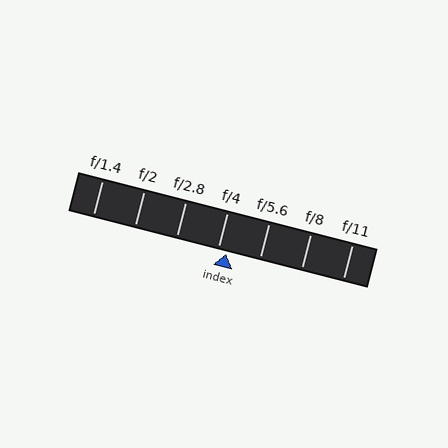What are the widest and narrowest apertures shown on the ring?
The widest aperture shown is f/1.4 and the narrowest is f/11.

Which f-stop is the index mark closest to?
The index mark is closest to f/4.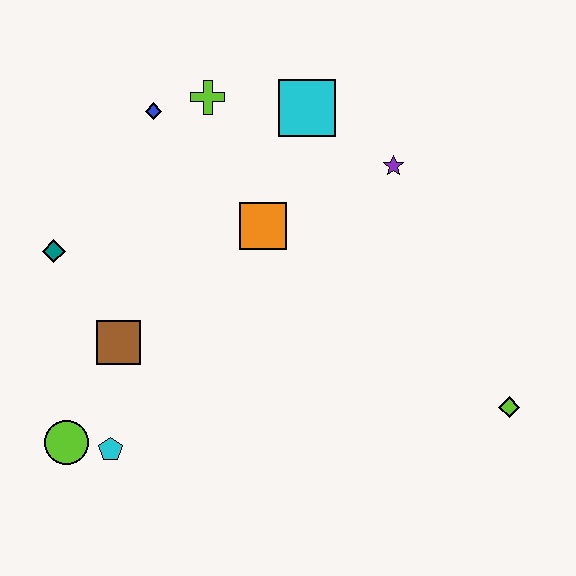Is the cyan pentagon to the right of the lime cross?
No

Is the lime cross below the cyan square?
No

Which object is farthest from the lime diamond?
The teal diamond is farthest from the lime diamond.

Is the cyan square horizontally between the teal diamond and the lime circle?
No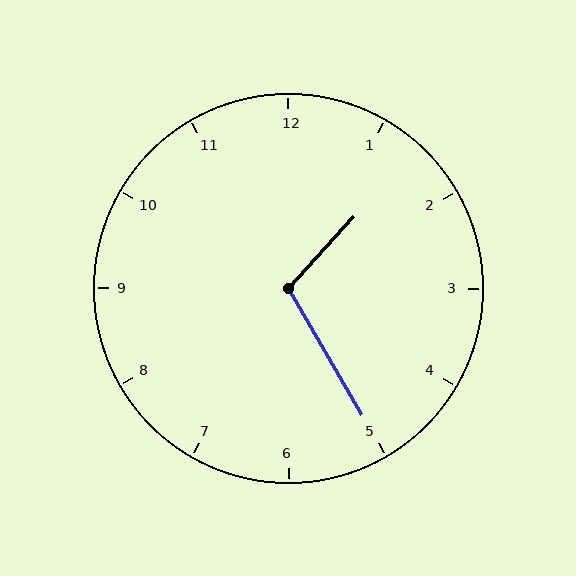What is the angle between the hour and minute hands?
Approximately 108 degrees.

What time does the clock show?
1:25.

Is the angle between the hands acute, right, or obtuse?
It is obtuse.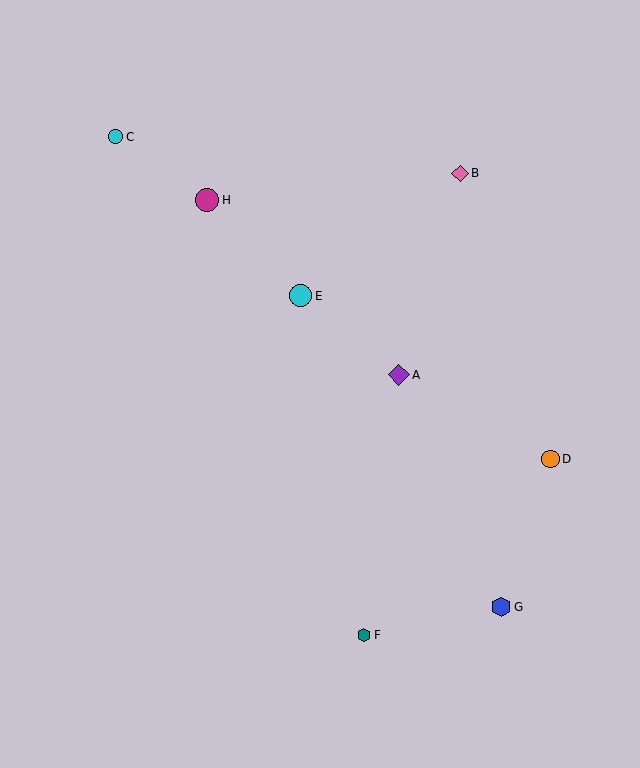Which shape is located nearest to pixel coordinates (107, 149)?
The cyan circle (labeled C) at (116, 137) is nearest to that location.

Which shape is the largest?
The magenta circle (labeled H) is the largest.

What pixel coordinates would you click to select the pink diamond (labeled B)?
Click at (460, 173) to select the pink diamond B.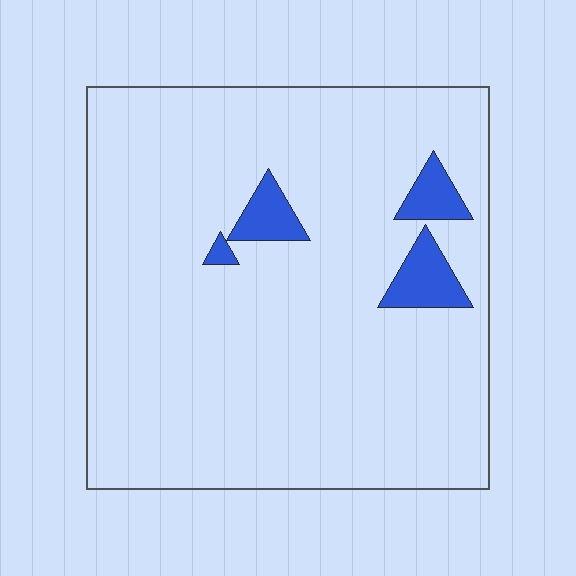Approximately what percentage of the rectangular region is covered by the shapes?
Approximately 5%.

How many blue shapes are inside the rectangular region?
4.